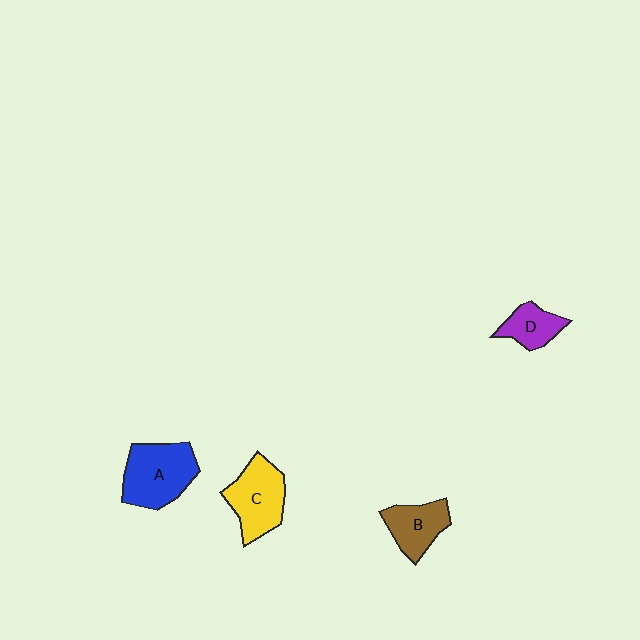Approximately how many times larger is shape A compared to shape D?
Approximately 2.0 times.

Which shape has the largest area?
Shape A (blue).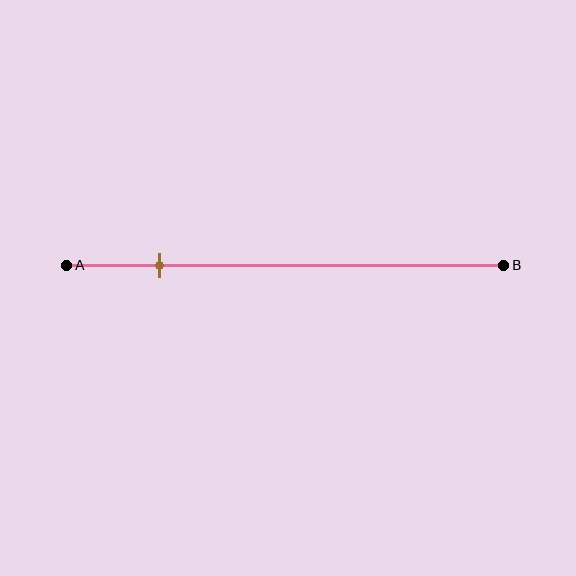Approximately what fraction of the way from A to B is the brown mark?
The brown mark is approximately 20% of the way from A to B.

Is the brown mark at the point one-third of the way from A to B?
No, the mark is at about 20% from A, not at the 33% one-third point.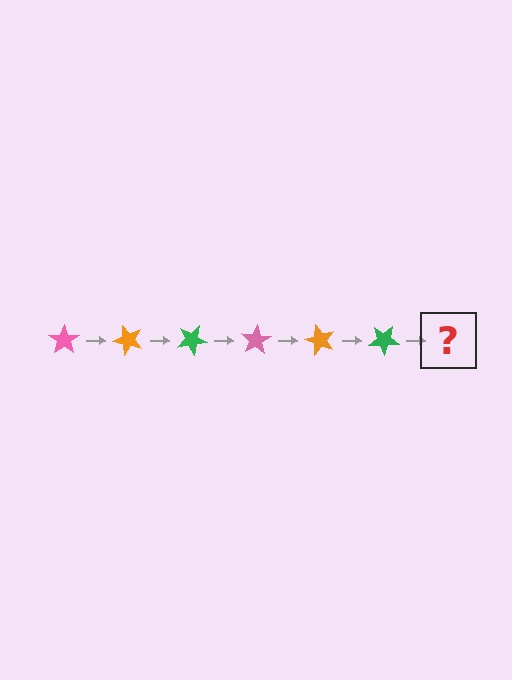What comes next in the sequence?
The next element should be a pink star, rotated 300 degrees from the start.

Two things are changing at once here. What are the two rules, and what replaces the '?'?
The two rules are that it rotates 50 degrees each step and the color cycles through pink, orange, and green. The '?' should be a pink star, rotated 300 degrees from the start.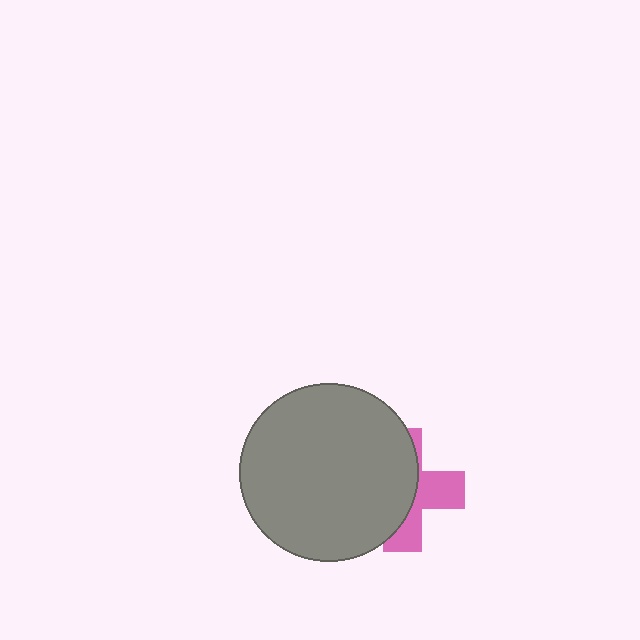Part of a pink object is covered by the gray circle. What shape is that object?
It is a cross.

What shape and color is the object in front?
The object in front is a gray circle.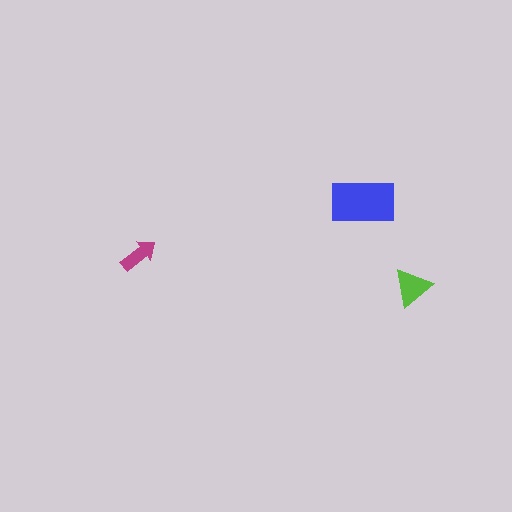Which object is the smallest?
The magenta arrow.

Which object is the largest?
The blue rectangle.